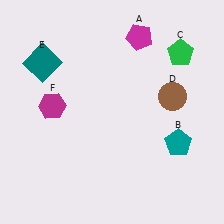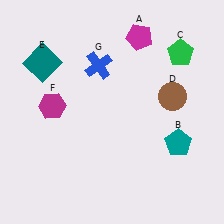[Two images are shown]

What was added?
A blue cross (G) was added in Image 2.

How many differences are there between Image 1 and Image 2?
There is 1 difference between the two images.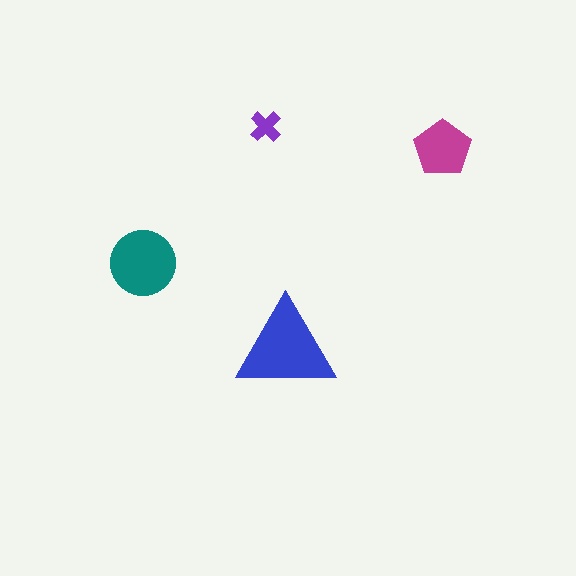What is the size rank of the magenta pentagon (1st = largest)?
3rd.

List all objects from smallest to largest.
The purple cross, the magenta pentagon, the teal circle, the blue triangle.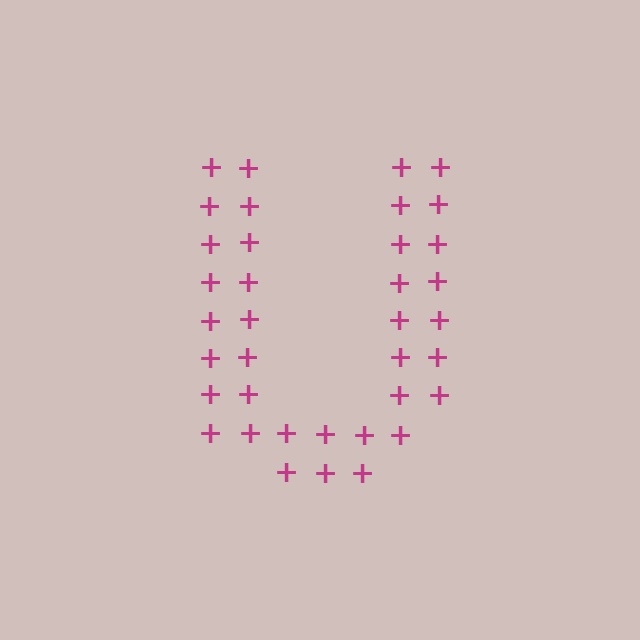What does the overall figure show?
The overall figure shows the letter U.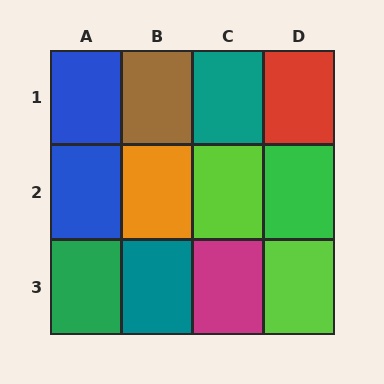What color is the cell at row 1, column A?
Blue.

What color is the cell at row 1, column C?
Teal.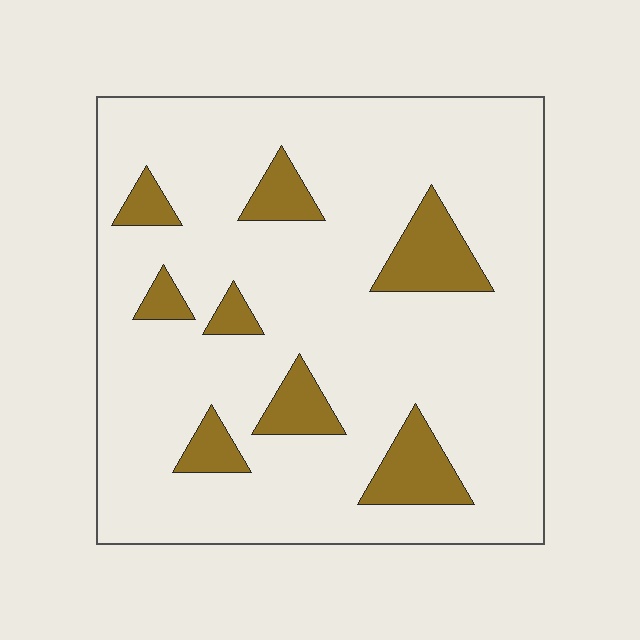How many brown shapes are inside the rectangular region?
8.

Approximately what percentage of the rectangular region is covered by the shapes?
Approximately 15%.